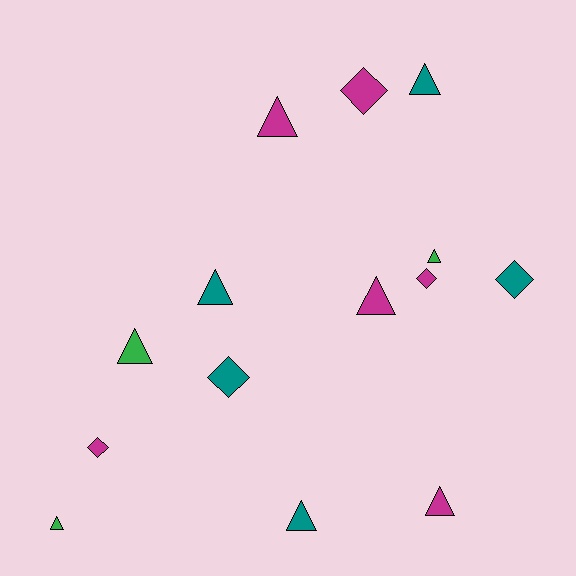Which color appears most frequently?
Magenta, with 6 objects.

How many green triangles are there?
There are 3 green triangles.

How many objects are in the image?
There are 14 objects.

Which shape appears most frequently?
Triangle, with 9 objects.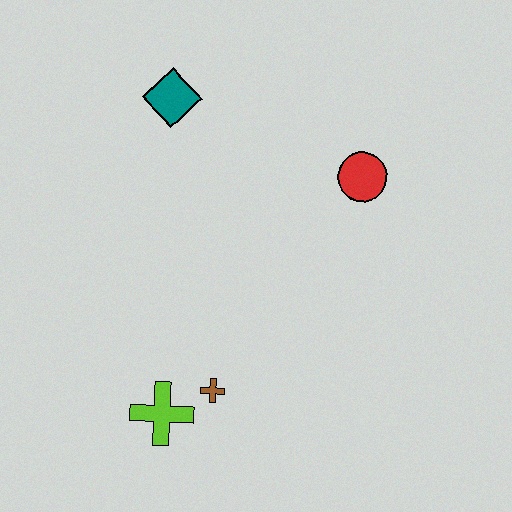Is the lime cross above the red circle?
No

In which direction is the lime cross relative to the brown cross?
The lime cross is to the left of the brown cross.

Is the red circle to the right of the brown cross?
Yes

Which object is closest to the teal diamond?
The red circle is closest to the teal diamond.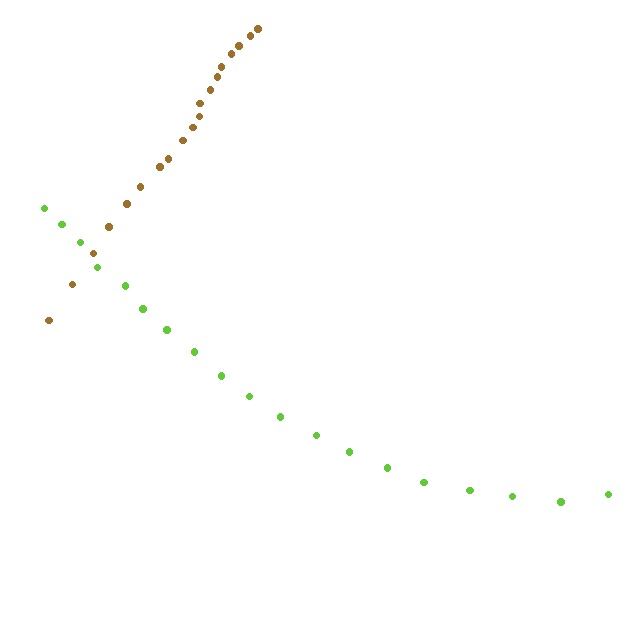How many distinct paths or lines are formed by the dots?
There are 2 distinct paths.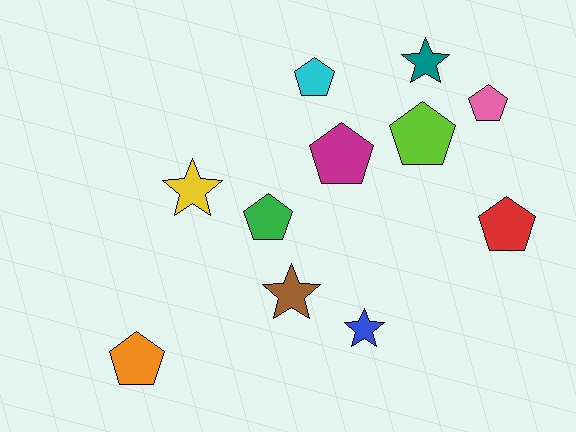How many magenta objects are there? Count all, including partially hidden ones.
There is 1 magenta object.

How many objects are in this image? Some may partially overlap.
There are 11 objects.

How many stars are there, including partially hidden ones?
There are 4 stars.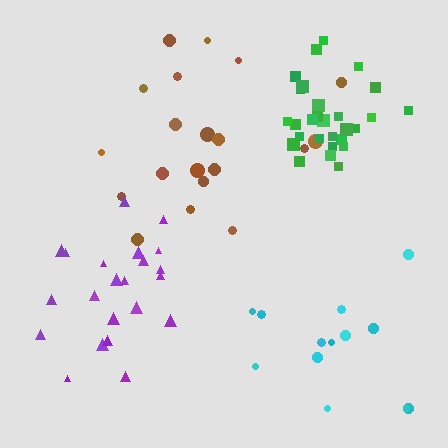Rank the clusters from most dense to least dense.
green, purple, brown, cyan.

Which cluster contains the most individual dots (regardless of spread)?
Green (28).